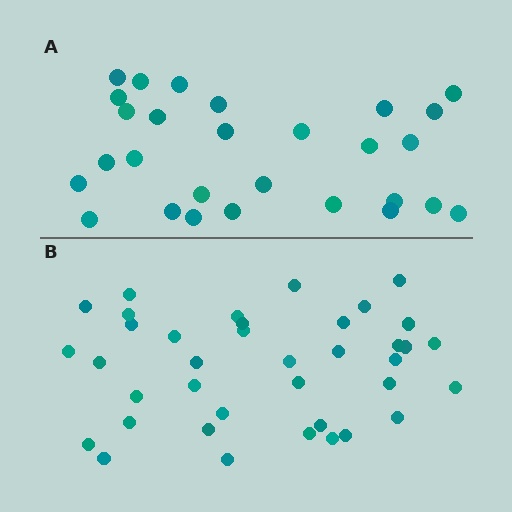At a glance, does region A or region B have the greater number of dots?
Region B (the bottom region) has more dots.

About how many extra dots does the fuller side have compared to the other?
Region B has roughly 10 or so more dots than region A.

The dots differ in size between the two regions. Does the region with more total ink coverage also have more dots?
No. Region A has more total ink coverage because its dots are larger, but region B actually contains more individual dots. Total area can be misleading — the number of items is what matters here.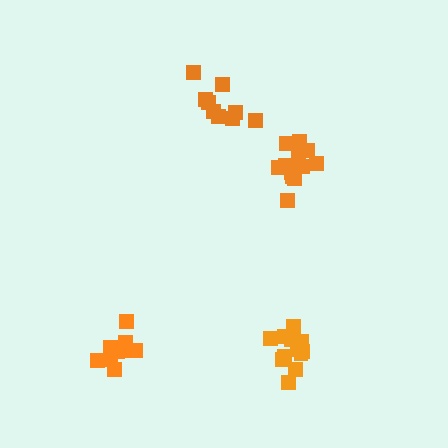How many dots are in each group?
Group 1: 9 dots, Group 2: 13 dots, Group 3: 12 dots, Group 4: 10 dots (44 total).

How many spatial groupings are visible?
There are 4 spatial groupings.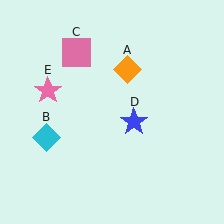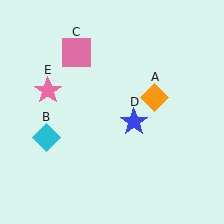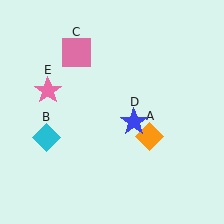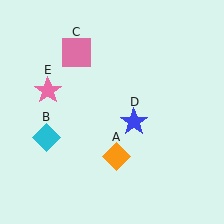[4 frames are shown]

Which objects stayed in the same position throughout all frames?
Cyan diamond (object B) and pink square (object C) and blue star (object D) and pink star (object E) remained stationary.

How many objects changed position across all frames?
1 object changed position: orange diamond (object A).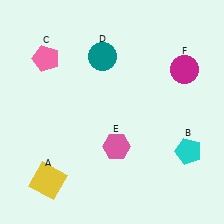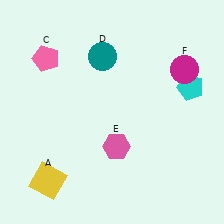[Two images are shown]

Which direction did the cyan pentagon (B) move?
The cyan pentagon (B) moved up.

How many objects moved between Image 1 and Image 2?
1 object moved between the two images.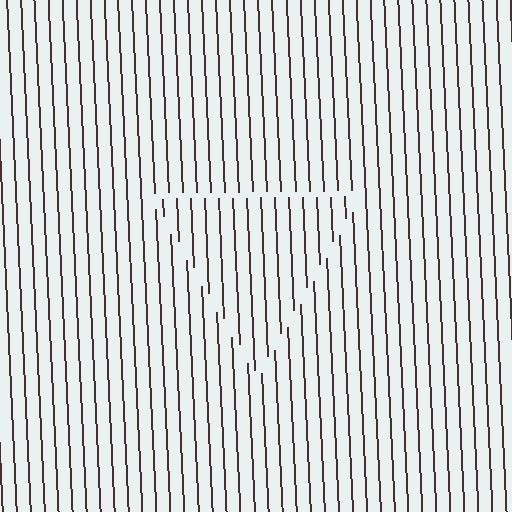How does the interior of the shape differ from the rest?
The interior of the shape contains the same grating, shifted by half a period — the contour is defined by the phase discontinuity where line-ends from the inner and outer gratings abut.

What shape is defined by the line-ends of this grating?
An illusory triangle. The interior of the shape contains the same grating, shifted by half a period — the contour is defined by the phase discontinuity where line-ends from the inner and outer gratings abut.